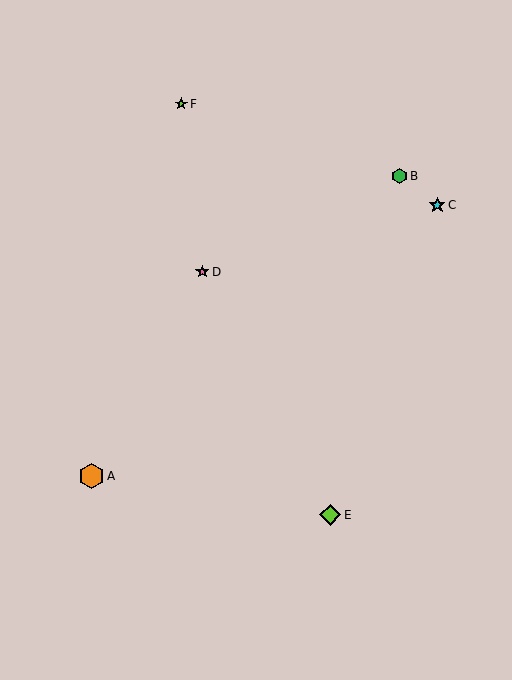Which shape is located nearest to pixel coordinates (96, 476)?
The orange hexagon (labeled A) at (91, 476) is nearest to that location.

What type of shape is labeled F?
Shape F is a lime star.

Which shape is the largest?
The orange hexagon (labeled A) is the largest.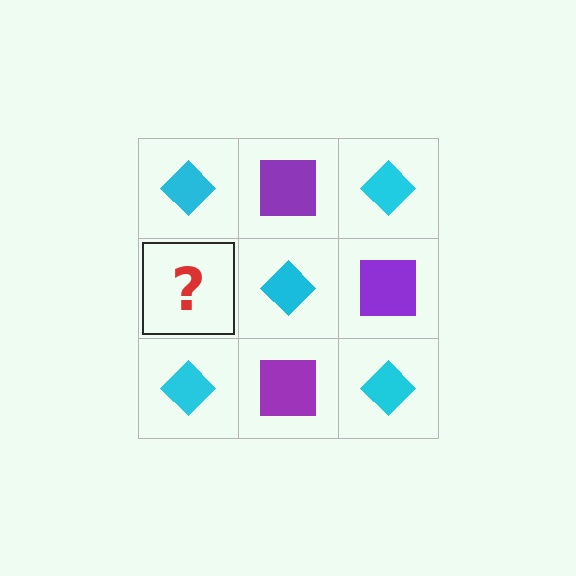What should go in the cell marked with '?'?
The missing cell should contain a purple square.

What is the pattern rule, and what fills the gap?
The rule is that it alternates cyan diamond and purple square in a checkerboard pattern. The gap should be filled with a purple square.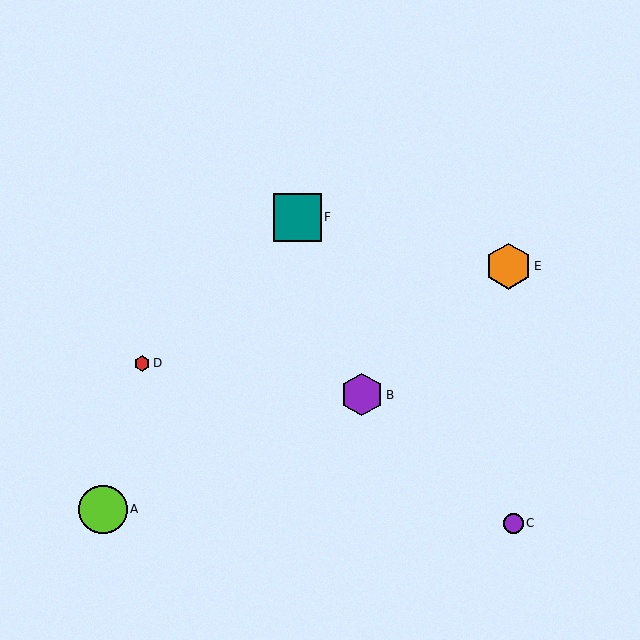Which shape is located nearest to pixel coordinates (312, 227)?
The teal square (labeled F) at (297, 217) is nearest to that location.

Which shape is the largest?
The lime circle (labeled A) is the largest.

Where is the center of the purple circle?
The center of the purple circle is at (513, 523).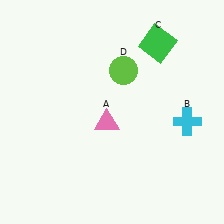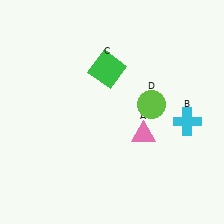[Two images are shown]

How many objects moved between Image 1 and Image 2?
3 objects moved between the two images.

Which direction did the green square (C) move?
The green square (C) moved left.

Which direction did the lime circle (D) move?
The lime circle (D) moved down.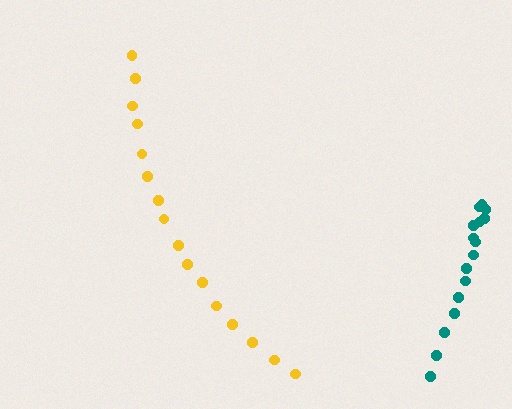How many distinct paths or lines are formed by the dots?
There are 2 distinct paths.